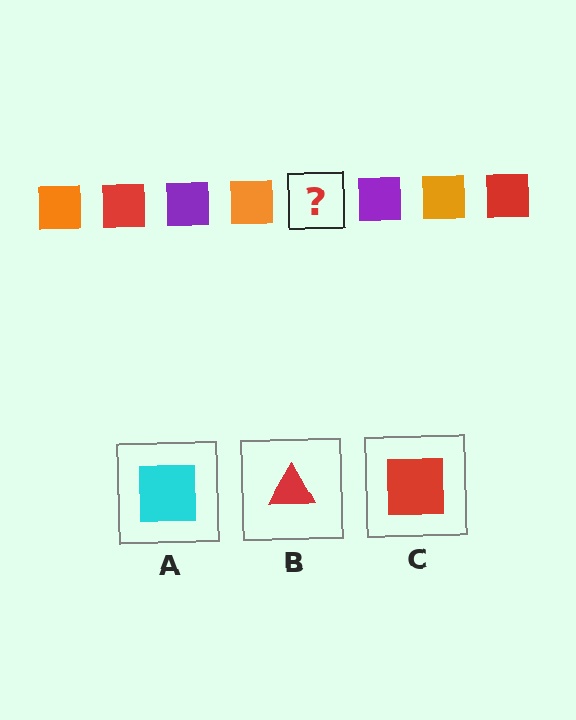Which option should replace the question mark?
Option C.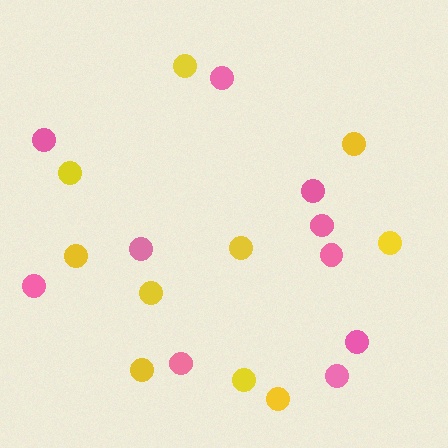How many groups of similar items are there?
There are 2 groups: one group of pink circles (10) and one group of yellow circles (10).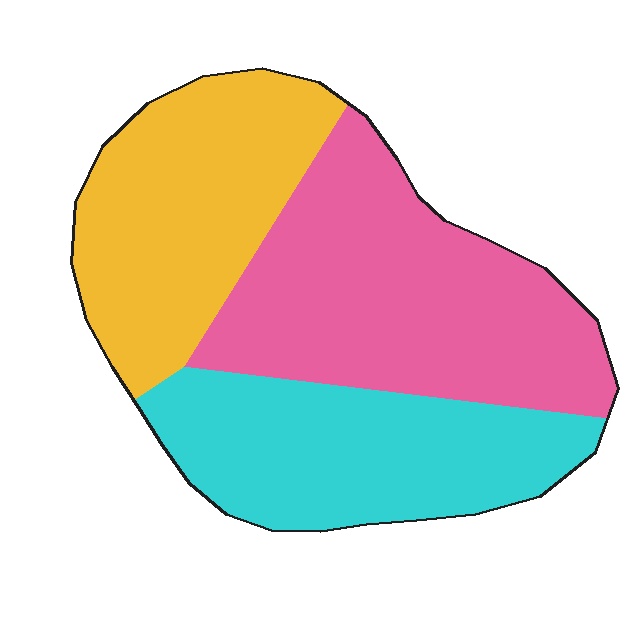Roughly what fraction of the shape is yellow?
Yellow covers around 30% of the shape.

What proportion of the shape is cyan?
Cyan takes up between a quarter and a half of the shape.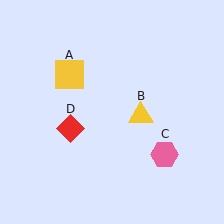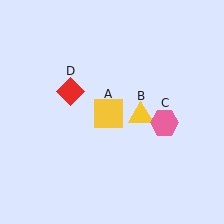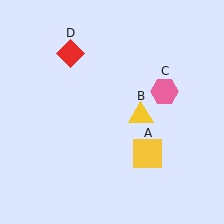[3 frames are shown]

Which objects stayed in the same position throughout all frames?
Yellow triangle (object B) remained stationary.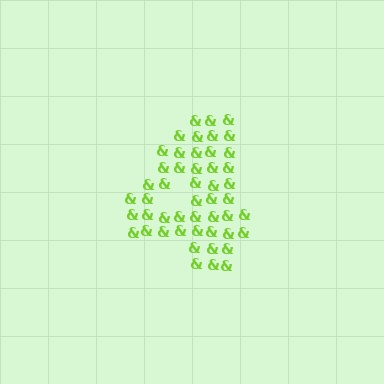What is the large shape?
The large shape is the digit 4.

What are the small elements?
The small elements are ampersands.